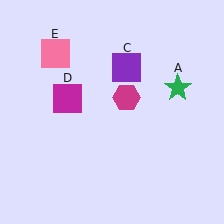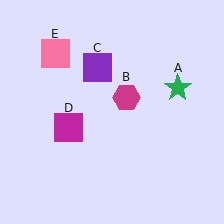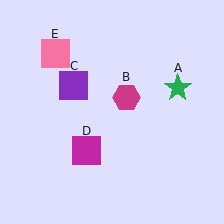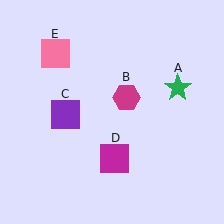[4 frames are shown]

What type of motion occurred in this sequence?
The purple square (object C), magenta square (object D) rotated counterclockwise around the center of the scene.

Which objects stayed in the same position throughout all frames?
Green star (object A) and magenta hexagon (object B) and pink square (object E) remained stationary.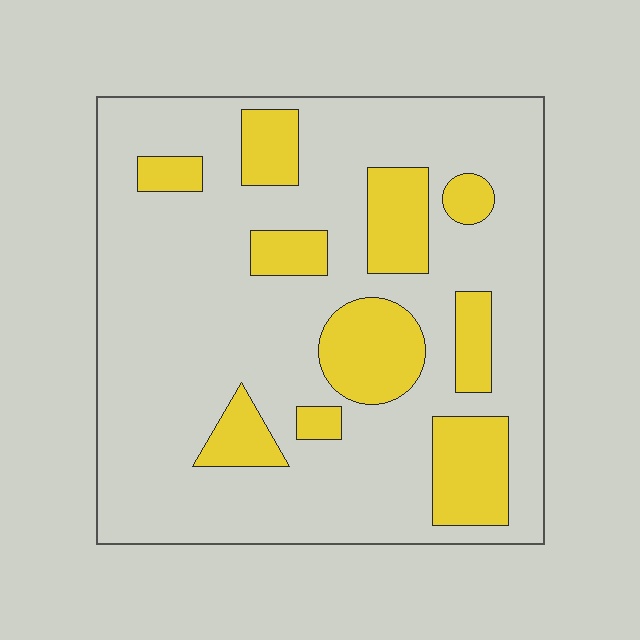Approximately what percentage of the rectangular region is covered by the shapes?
Approximately 25%.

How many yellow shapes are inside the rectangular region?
10.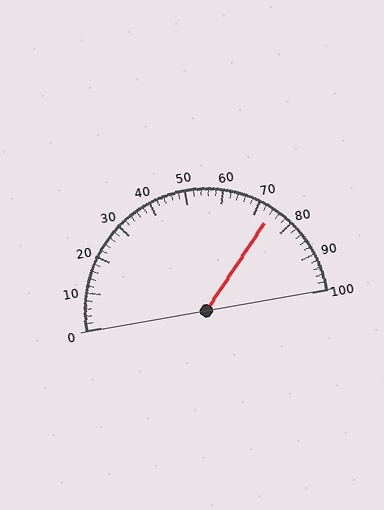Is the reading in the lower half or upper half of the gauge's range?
The reading is in the upper half of the range (0 to 100).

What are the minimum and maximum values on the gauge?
The gauge ranges from 0 to 100.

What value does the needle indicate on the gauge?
The needle indicates approximately 74.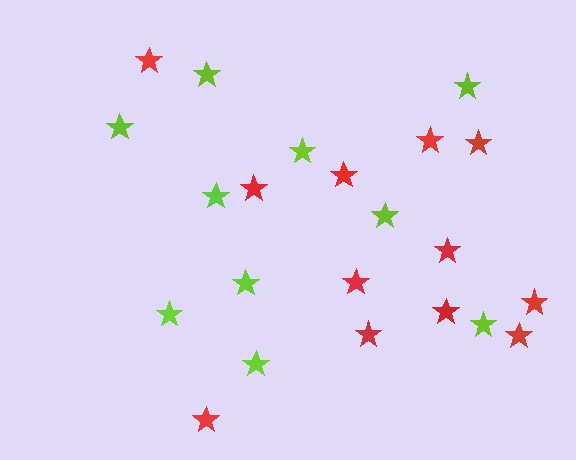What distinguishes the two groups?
There are 2 groups: one group of red stars (12) and one group of lime stars (10).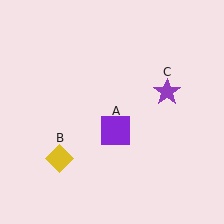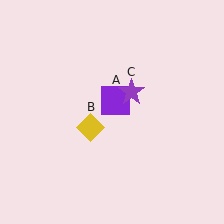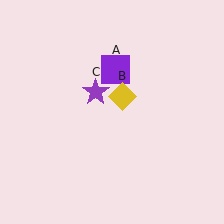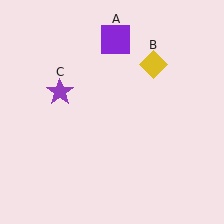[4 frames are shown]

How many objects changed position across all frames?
3 objects changed position: purple square (object A), yellow diamond (object B), purple star (object C).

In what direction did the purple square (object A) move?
The purple square (object A) moved up.